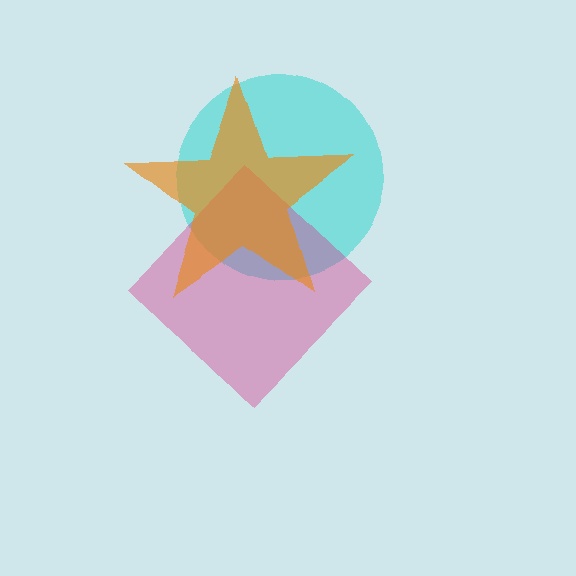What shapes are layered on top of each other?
The layered shapes are: a cyan circle, a magenta diamond, an orange star.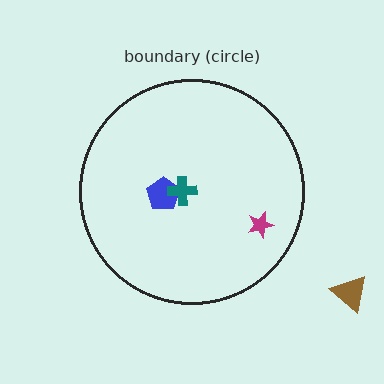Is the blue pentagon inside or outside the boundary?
Inside.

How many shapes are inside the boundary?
3 inside, 1 outside.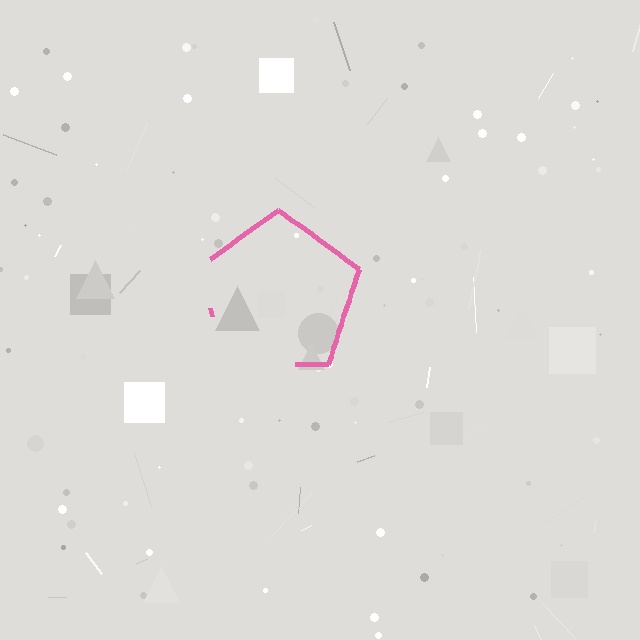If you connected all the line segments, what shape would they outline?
They would outline a pentagon.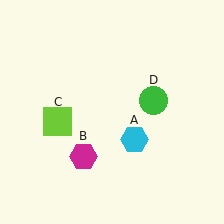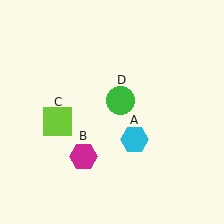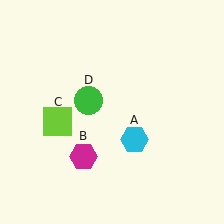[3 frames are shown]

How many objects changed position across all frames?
1 object changed position: green circle (object D).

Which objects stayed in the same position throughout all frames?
Cyan hexagon (object A) and magenta hexagon (object B) and lime square (object C) remained stationary.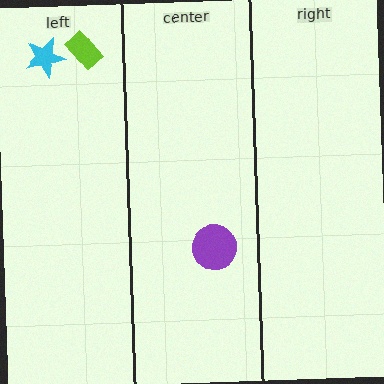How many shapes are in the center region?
1.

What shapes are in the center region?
The purple circle.